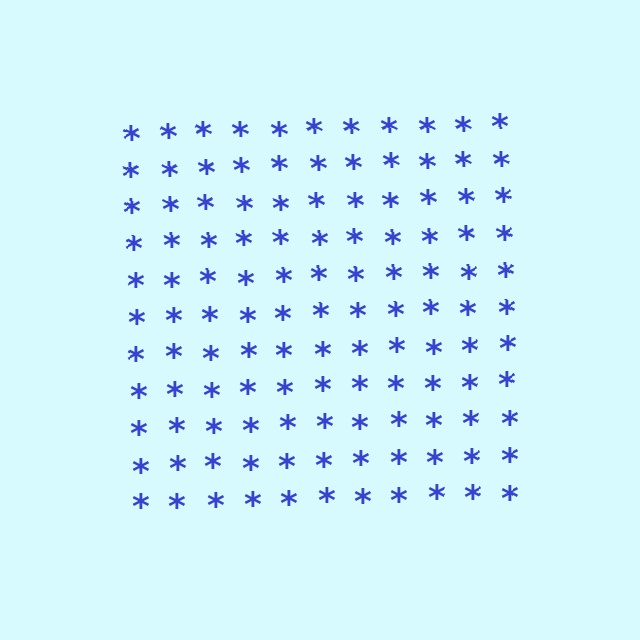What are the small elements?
The small elements are asterisks.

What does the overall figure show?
The overall figure shows a square.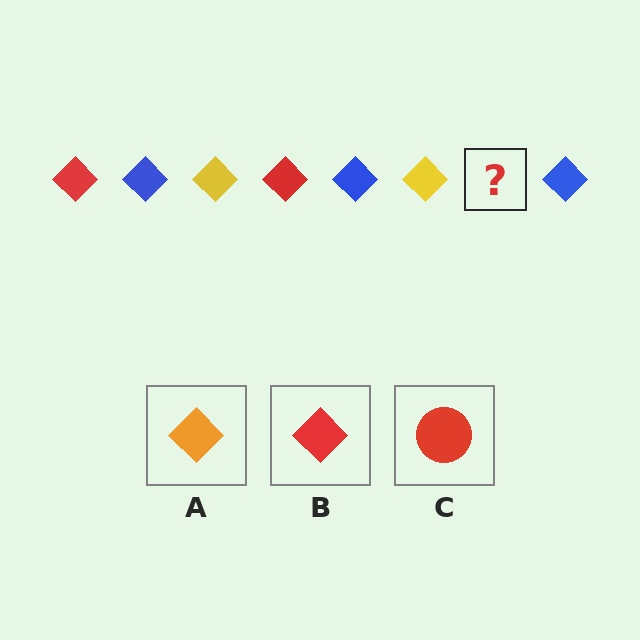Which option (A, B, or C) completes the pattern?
B.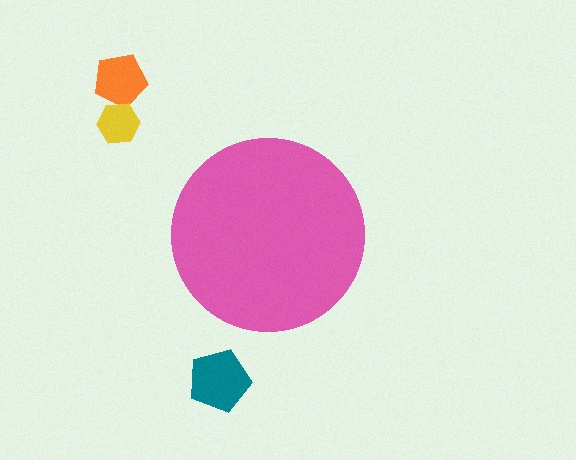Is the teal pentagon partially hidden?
No, the teal pentagon is fully visible.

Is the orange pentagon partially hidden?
No, the orange pentagon is fully visible.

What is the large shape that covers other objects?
A pink circle.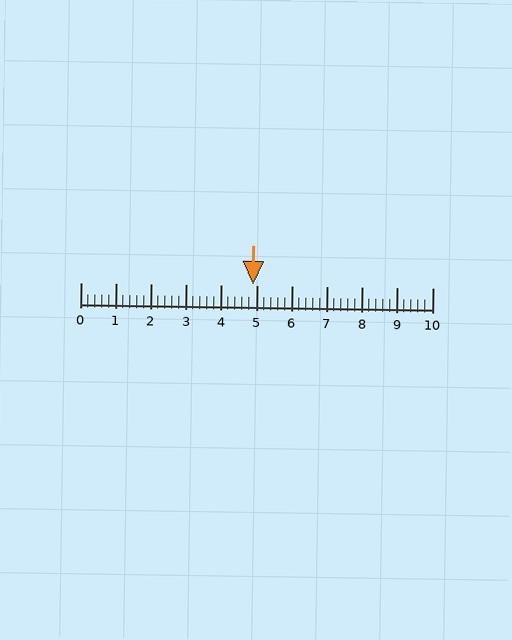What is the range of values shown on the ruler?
The ruler shows values from 0 to 10.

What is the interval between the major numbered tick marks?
The major tick marks are spaced 1 units apart.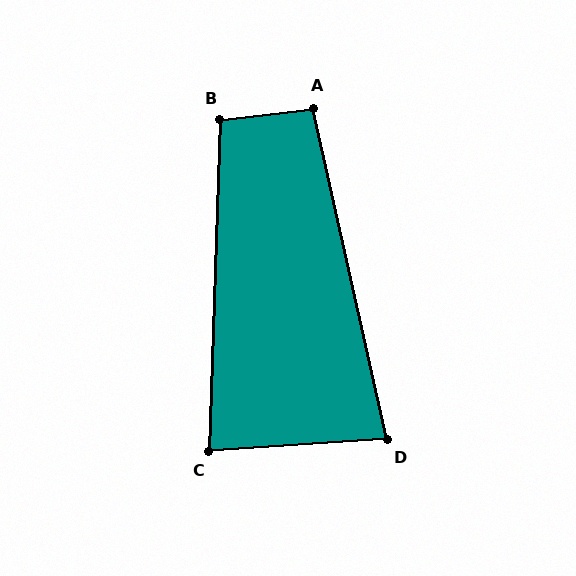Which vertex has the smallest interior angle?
D, at approximately 81 degrees.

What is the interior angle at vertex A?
Approximately 96 degrees (obtuse).